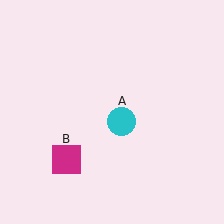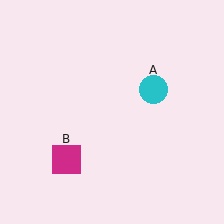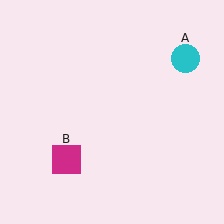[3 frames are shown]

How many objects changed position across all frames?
1 object changed position: cyan circle (object A).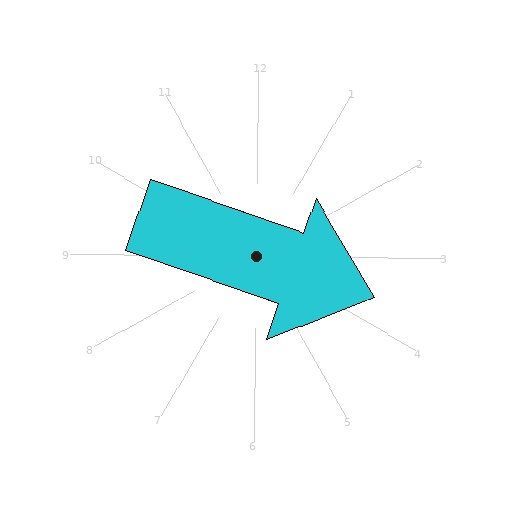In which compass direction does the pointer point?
East.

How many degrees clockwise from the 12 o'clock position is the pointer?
Approximately 109 degrees.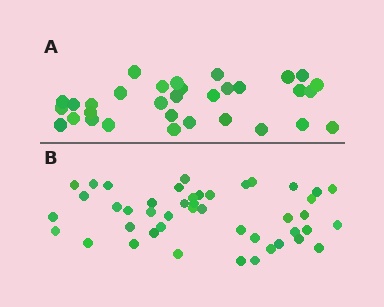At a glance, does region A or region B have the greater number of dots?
Region B (the bottom region) has more dots.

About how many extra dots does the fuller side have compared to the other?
Region B has approximately 15 more dots than region A.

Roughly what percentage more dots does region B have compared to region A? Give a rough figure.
About 40% more.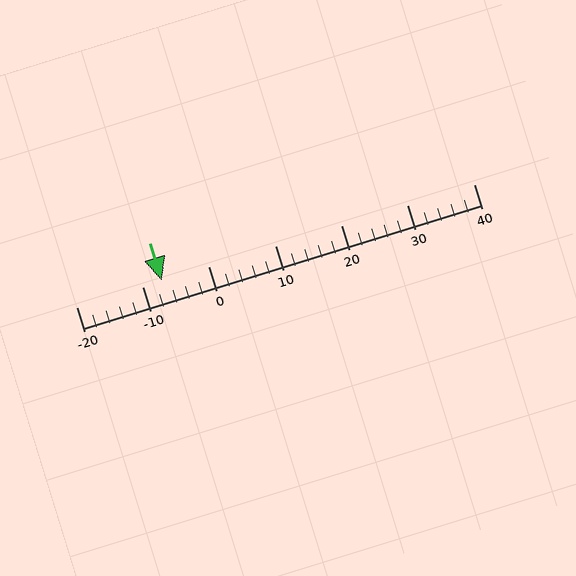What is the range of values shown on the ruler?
The ruler shows values from -20 to 40.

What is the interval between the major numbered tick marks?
The major tick marks are spaced 10 units apart.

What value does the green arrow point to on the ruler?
The green arrow points to approximately -7.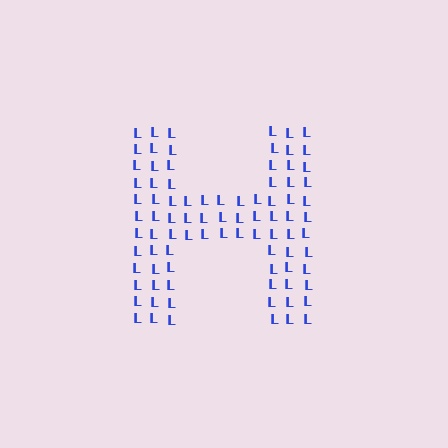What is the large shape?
The large shape is the letter H.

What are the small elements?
The small elements are letter L's.